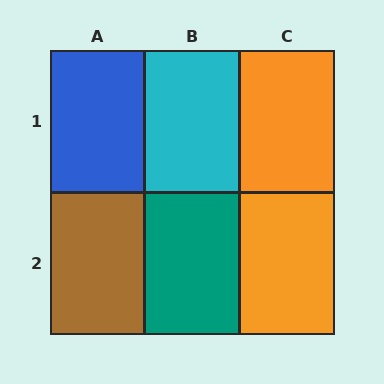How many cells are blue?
1 cell is blue.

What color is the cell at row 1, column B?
Cyan.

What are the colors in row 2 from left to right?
Brown, teal, orange.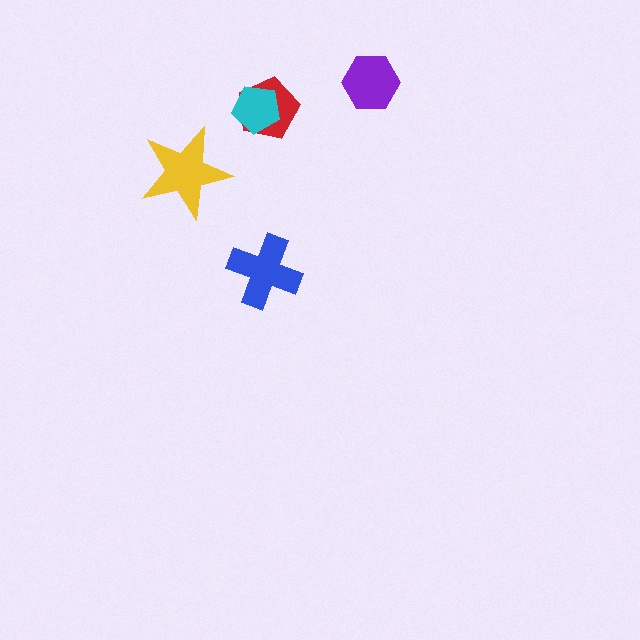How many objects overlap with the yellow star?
0 objects overlap with the yellow star.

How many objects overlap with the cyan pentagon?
1 object overlaps with the cyan pentagon.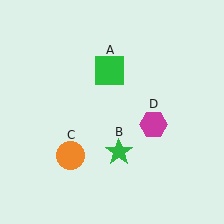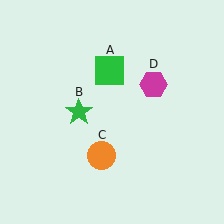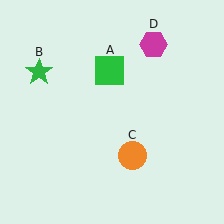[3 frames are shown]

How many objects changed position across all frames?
3 objects changed position: green star (object B), orange circle (object C), magenta hexagon (object D).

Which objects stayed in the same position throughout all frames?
Green square (object A) remained stationary.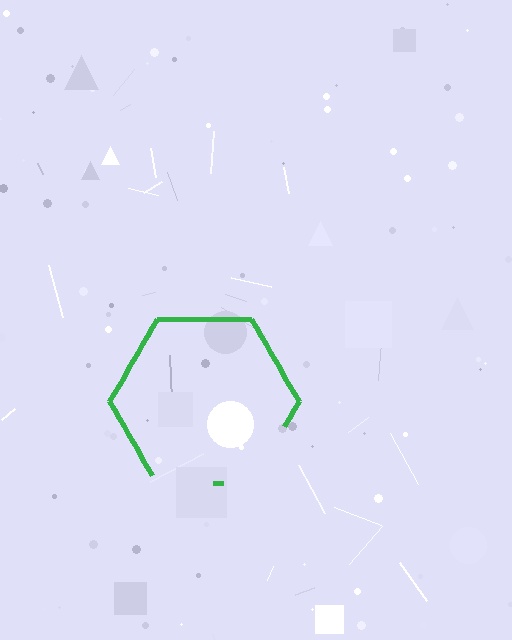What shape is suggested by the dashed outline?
The dashed outline suggests a hexagon.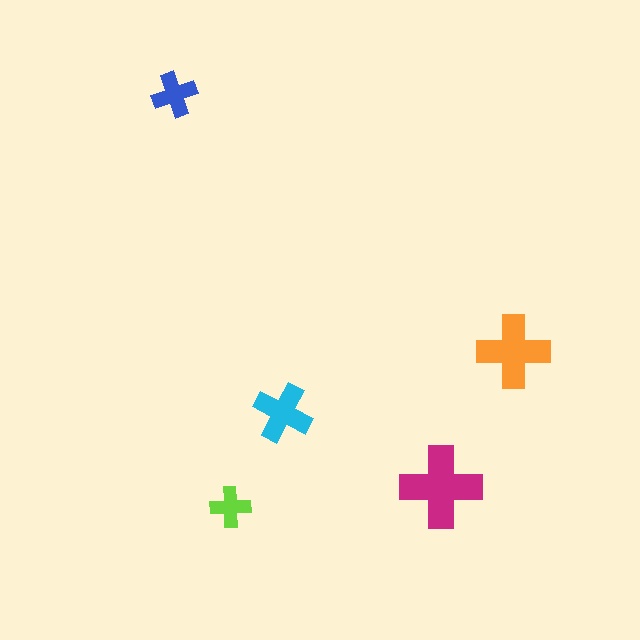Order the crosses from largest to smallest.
the magenta one, the orange one, the cyan one, the blue one, the lime one.